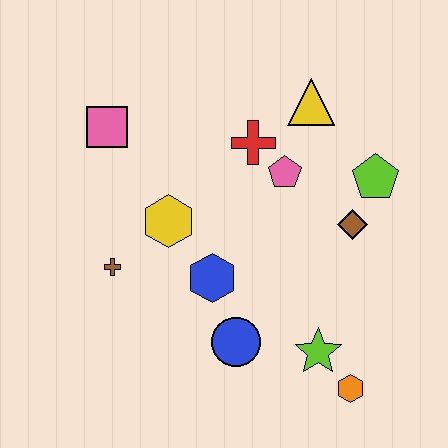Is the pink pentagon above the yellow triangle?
No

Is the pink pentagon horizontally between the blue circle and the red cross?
No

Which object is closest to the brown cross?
The yellow hexagon is closest to the brown cross.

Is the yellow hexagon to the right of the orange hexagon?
No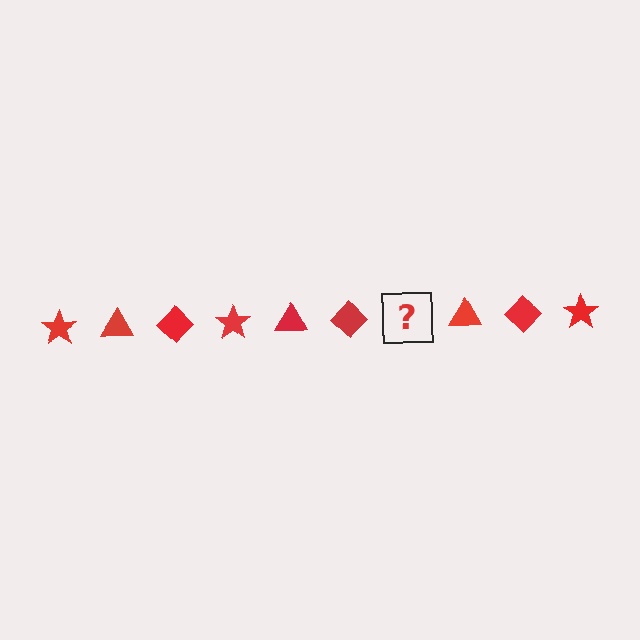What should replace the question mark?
The question mark should be replaced with a red star.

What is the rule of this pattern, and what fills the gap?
The rule is that the pattern cycles through star, triangle, diamond shapes in red. The gap should be filled with a red star.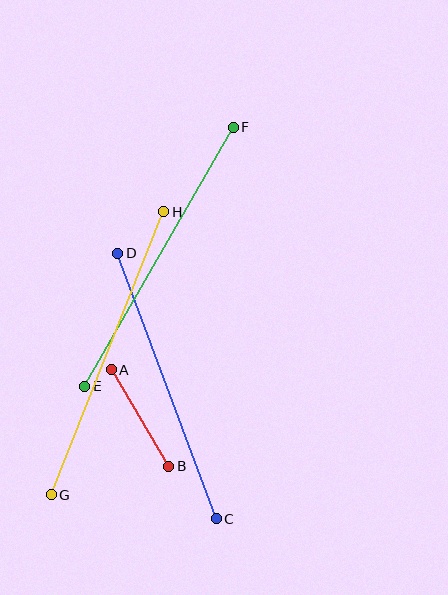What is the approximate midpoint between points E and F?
The midpoint is at approximately (159, 257) pixels.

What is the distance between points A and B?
The distance is approximately 112 pixels.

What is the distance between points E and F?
The distance is approximately 299 pixels.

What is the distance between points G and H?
The distance is approximately 305 pixels.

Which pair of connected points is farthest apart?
Points G and H are farthest apart.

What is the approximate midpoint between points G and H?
The midpoint is at approximately (107, 353) pixels.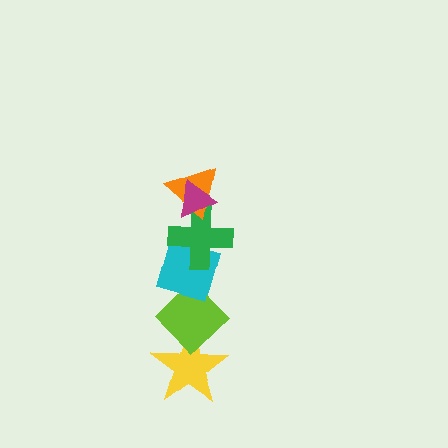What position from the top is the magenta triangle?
The magenta triangle is 1st from the top.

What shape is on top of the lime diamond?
The cyan diamond is on top of the lime diamond.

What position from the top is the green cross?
The green cross is 3rd from the top.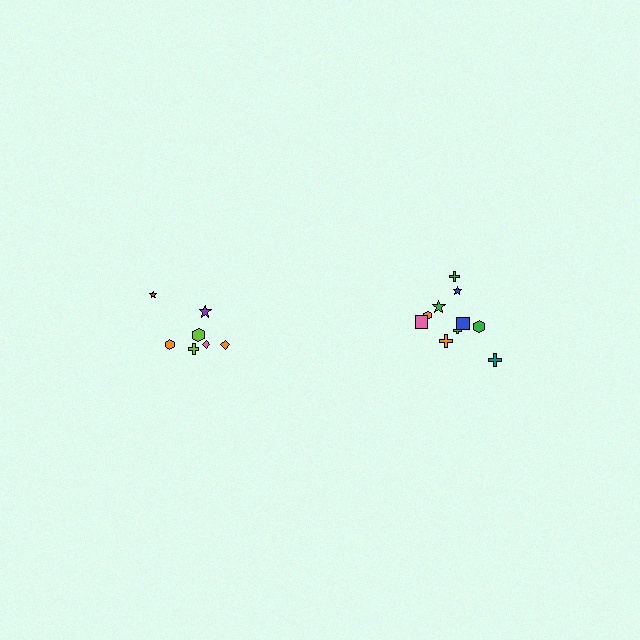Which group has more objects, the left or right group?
The right group.